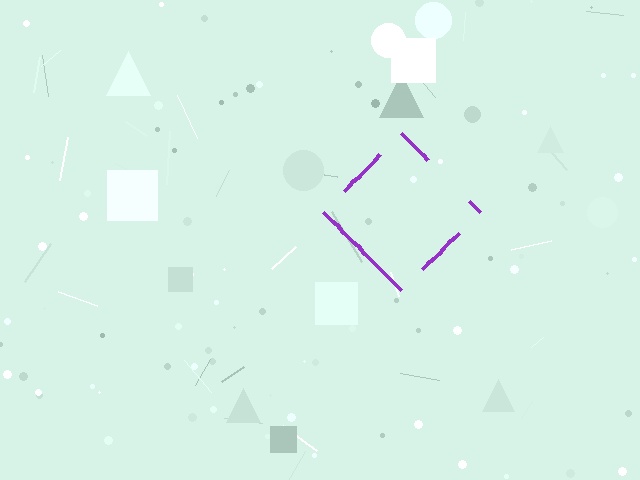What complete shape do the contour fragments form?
The contour fragments form a diamond.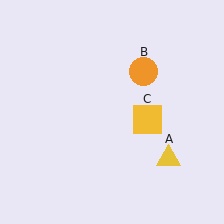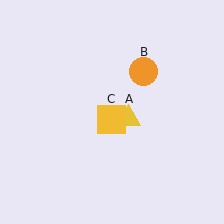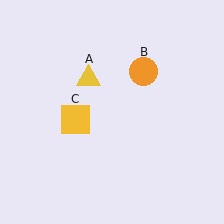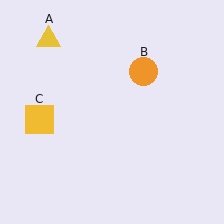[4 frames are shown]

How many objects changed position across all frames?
2 objects changed position: yellow triangle (object A), yellow square (object C).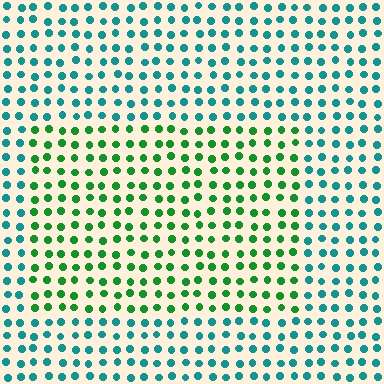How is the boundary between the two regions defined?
The boundary is defined purely by a slight shift in hue (about 47 degrees). Spacing, size, and orientation are identical on both sides.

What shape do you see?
I see a rectangle.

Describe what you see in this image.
The image is filled with small teal elements in a uniform arrangement. A rectangle-shaped region is visible where the elements are tinted to a slightly different hue, forming a subtle color boundary.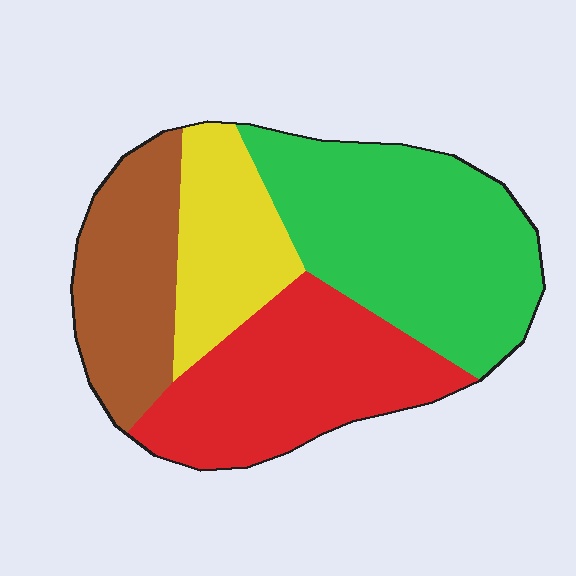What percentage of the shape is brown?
Brown covers around 20% of the shape.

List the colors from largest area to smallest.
From largest to smallest: green, red, brown, yellow.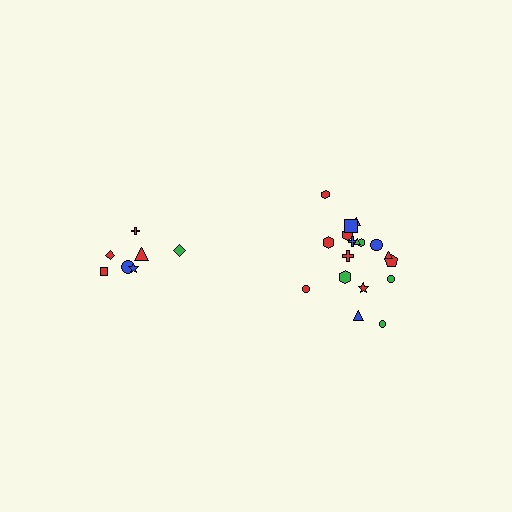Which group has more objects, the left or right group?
The right group.